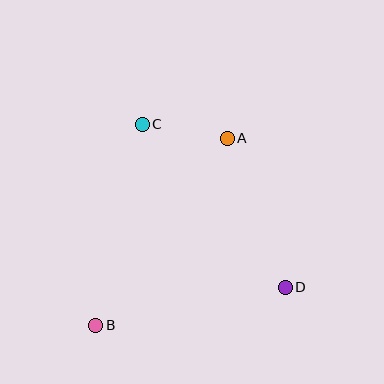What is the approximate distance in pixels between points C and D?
The distance between C and D is approximately 217 pixels.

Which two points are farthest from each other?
Points A and B are farthest from each other.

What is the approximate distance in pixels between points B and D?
The distance between B and D is approximately 193 pixels.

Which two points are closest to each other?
Points A and C are closest to each other.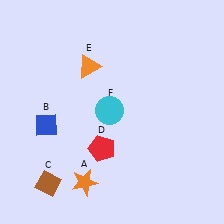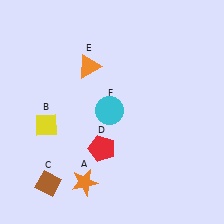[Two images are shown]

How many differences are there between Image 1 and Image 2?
There is 1 difference between the two images.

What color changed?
The diamond (B) changed from blue in Image 1 to yellow in Image 2.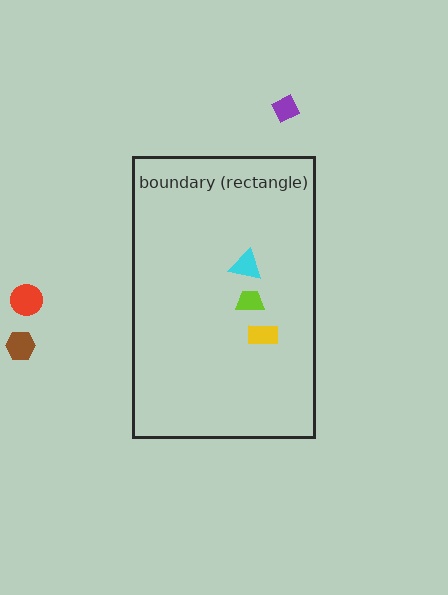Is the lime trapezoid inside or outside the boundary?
Inside.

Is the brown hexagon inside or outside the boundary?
Outside.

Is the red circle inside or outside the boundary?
Outside.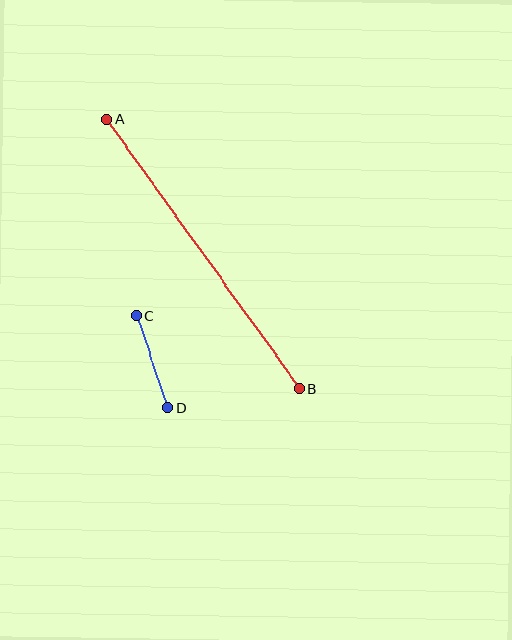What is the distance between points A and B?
The distance is approximately 331 pixels.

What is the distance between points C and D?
The distance is approximately 97 pixels.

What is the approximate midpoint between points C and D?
The midpoint is at approximately (152, 362) pixels.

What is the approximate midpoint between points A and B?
The midpoint is at approximately (203, 254) pixels.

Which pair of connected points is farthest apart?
Points A and B are farthest apart.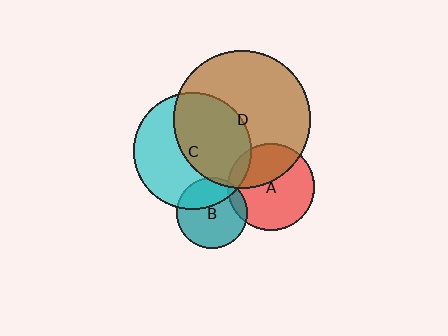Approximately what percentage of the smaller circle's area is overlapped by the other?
Approximately 35%.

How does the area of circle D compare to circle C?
Approximately 1.4 times.